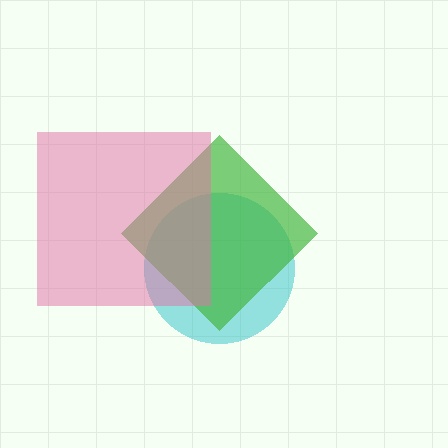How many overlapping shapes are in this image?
There are 3 overlapping shapes in the image.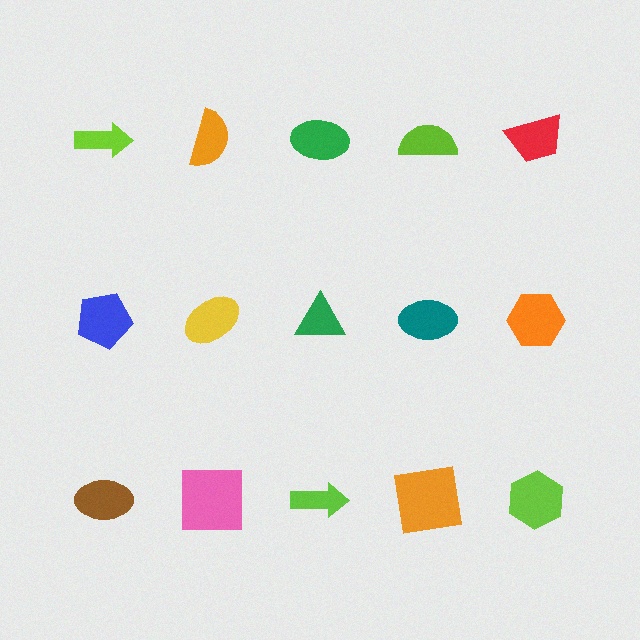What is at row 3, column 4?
An orange square.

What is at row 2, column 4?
A teal ellipse.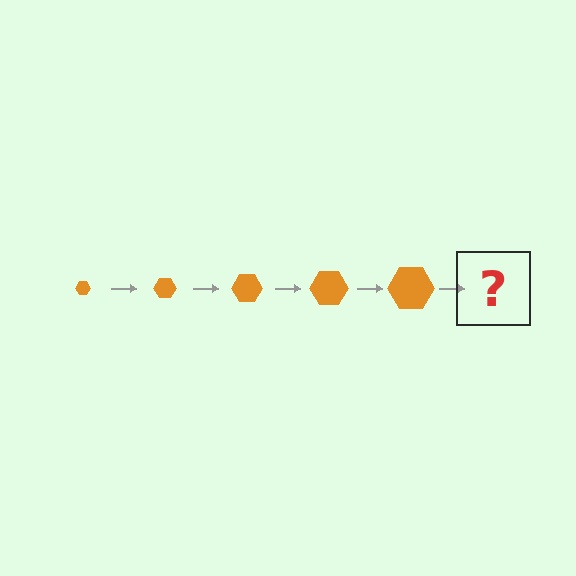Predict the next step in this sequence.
The next step is an orange hexagon, larger than the previous one.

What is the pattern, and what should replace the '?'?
The pattern is that the hexagon gets progressively larger each step. The '?' should be an orange hexagon, larger than the previous one.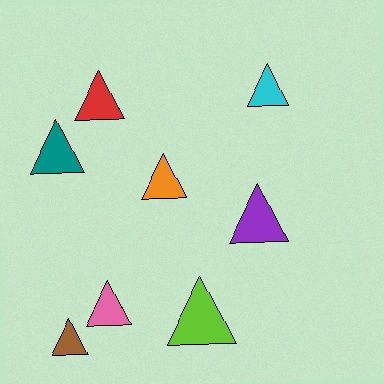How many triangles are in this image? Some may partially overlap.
There are 8 triangles.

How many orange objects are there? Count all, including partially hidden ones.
There is 1 orange object.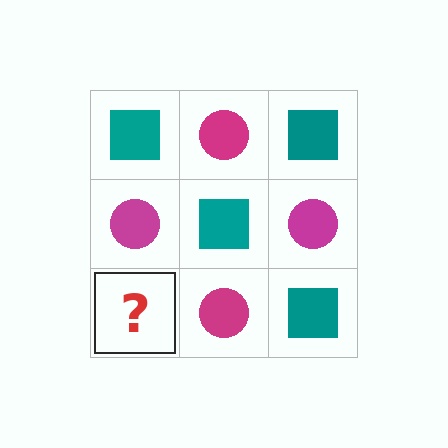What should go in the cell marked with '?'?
The missing cell should contain a teal square.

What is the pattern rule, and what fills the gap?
The rule is that it alternates teal square and magenta circle in a checkerboard pattern. The gap should be filled with a teal square.